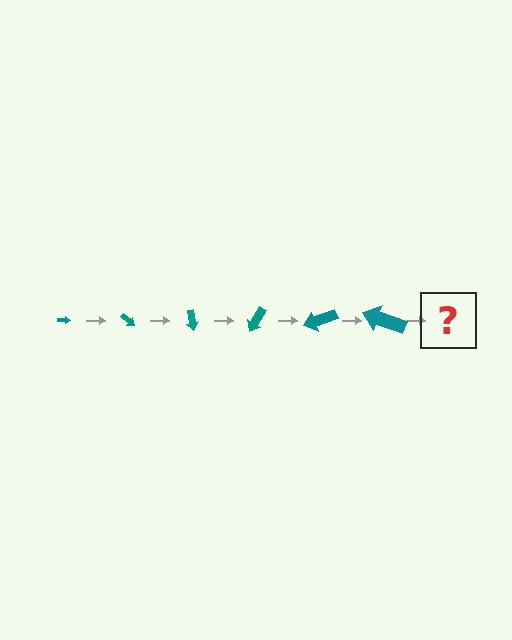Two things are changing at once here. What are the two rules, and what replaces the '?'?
The two rules are that the arrow grows larger each step and it rotates 40 degrees each step. The '?' should be an arrow, larger than the previous one and rotated 240 degrees from the start.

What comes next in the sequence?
The next element should be an arrow, larger than the previous one and rotated 240 degrees from the start.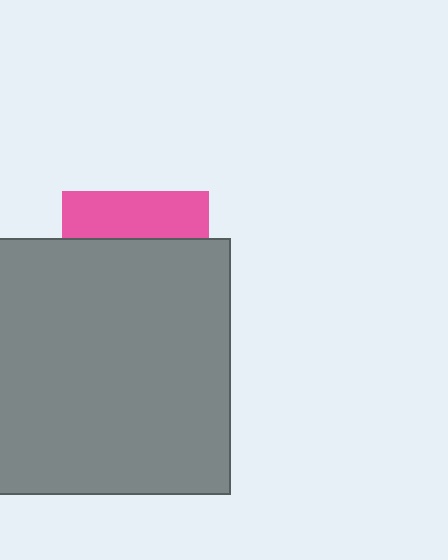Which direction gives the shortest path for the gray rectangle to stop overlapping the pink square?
Moving down gives the shortest separation.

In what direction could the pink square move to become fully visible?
The pink square could move up. That would shift it out from behind the gray rectangle entirely.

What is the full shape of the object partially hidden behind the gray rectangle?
The partially hidden object is a pink square.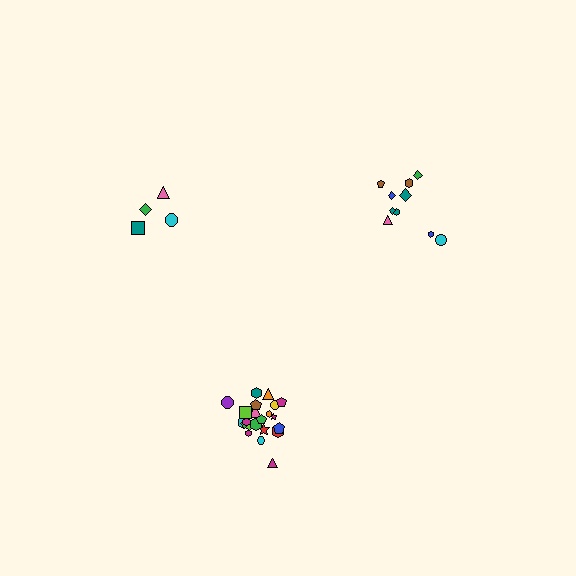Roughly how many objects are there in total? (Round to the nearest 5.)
Roughly 35 objects in total.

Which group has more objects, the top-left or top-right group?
The top-right group.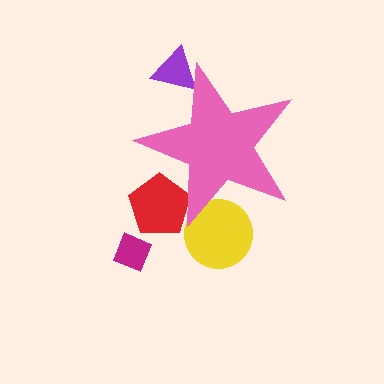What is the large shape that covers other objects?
A pink star.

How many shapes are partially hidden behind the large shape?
3 shapes are partially hidden.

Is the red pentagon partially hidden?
Yes, the red pentagon is partially hidden behind the pink star.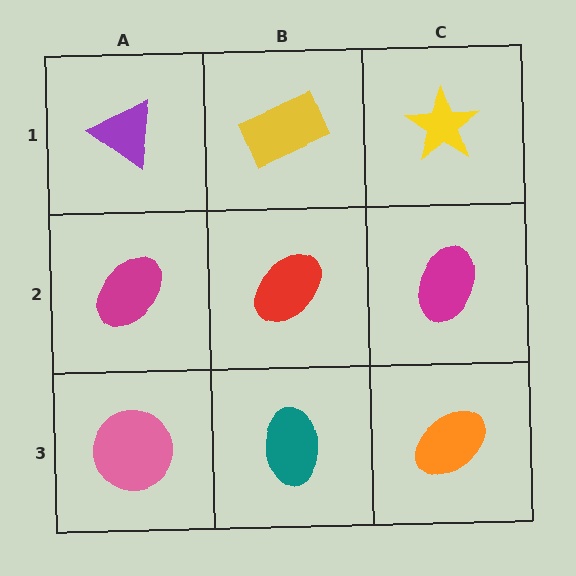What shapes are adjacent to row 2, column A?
A purple triangle (row 1, column A), a pink circle (row 3, column A), a red ellipse (row 2, column B).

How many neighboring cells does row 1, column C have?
2.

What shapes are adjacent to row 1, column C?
A magenta ellipse (row 2, column C), a yellow rectangle (row 1, column B).